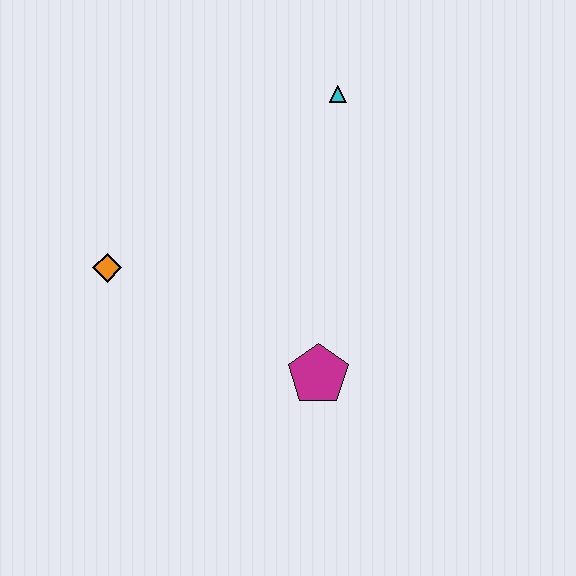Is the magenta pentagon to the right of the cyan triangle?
No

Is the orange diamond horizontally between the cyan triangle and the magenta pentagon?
No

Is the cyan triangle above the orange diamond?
Yes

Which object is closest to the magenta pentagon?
The orange diamond is closest to the magenta pentagon.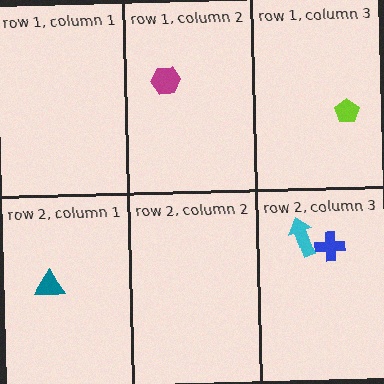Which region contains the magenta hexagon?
The row 1, column 2 region.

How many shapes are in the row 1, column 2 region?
1.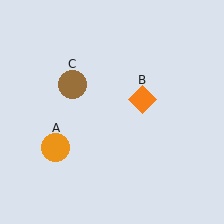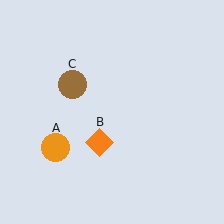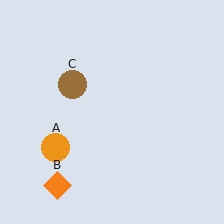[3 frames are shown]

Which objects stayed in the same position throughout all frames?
Orange circle (object A) and brown circle (object C) remained stationary.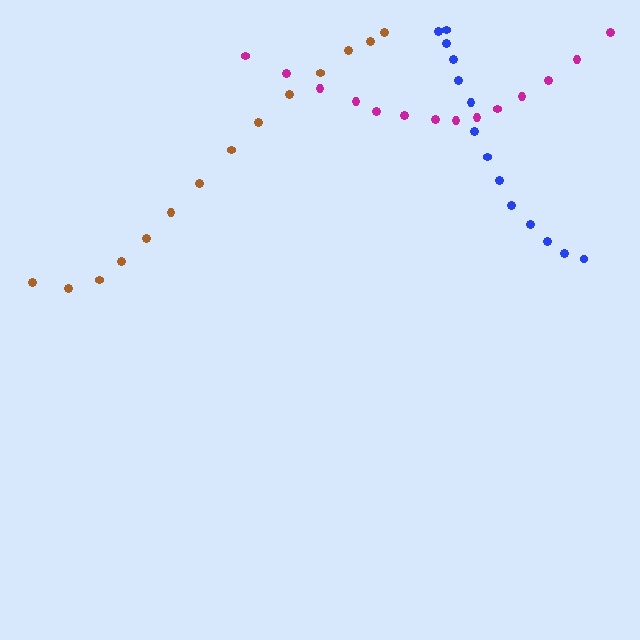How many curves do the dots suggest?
There are 3 distinct paths.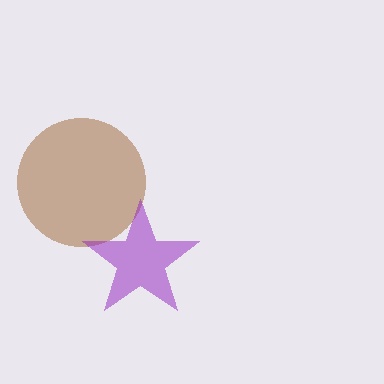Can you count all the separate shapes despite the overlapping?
Yes, there are 2 separate shapes.